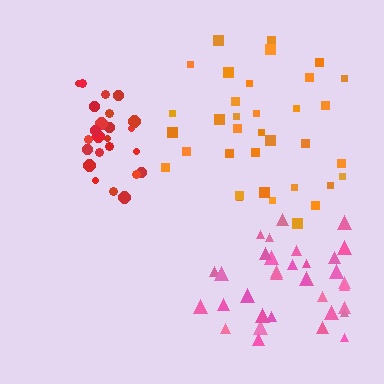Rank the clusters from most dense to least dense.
red, pink, orange.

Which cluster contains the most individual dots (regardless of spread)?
Orange (35).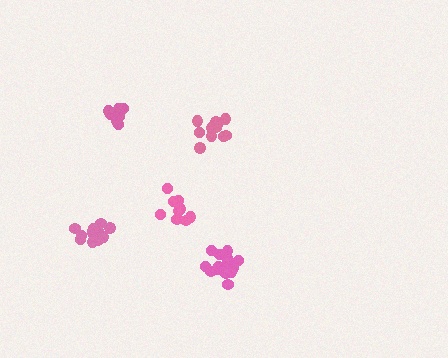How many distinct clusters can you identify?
There are 5 distinct clusters.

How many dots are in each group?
Group 1: 15 dots, Group 2: 15 dots, Group 3: 9 dots, Group 4: 12 dots, Group 5: 9 dots (60 total).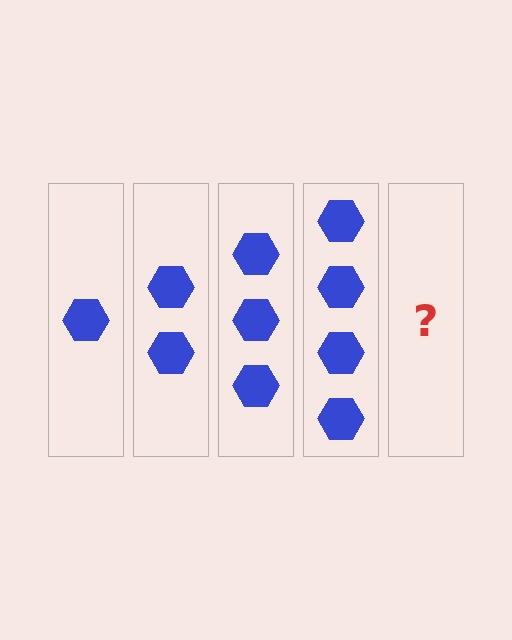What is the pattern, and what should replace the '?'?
The pattern is that each step adds one more hexagon. The '?' should be 5 hexagons.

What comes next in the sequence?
The next element should be 5 hexagons.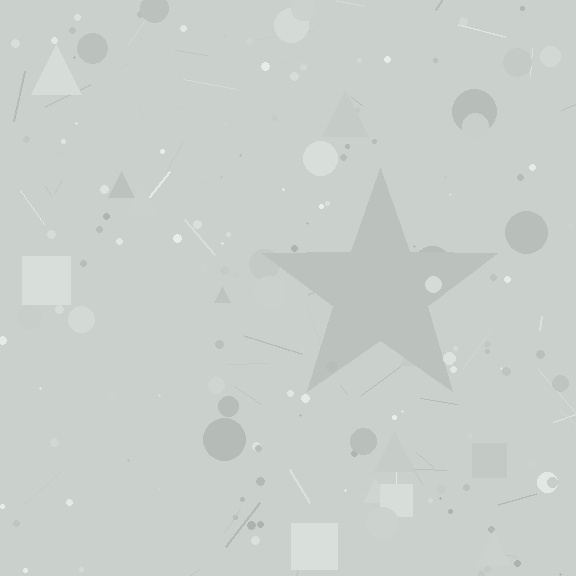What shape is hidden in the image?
A star is hidden in the image.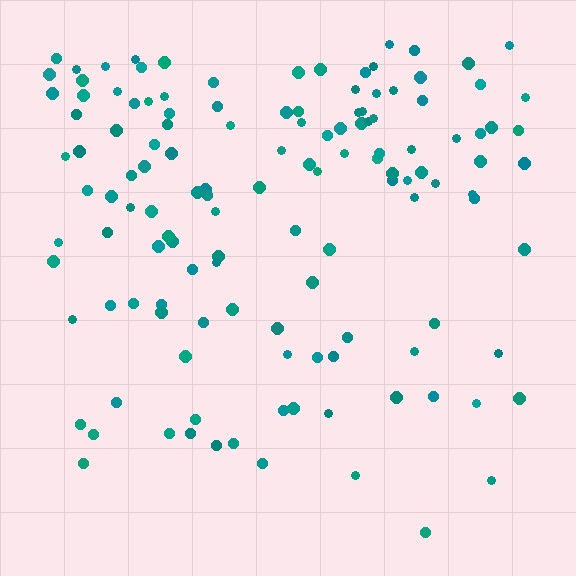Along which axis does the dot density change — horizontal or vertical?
Vertical.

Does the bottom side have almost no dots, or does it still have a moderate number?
Still a moderate number, just noticeably fewer than the top.